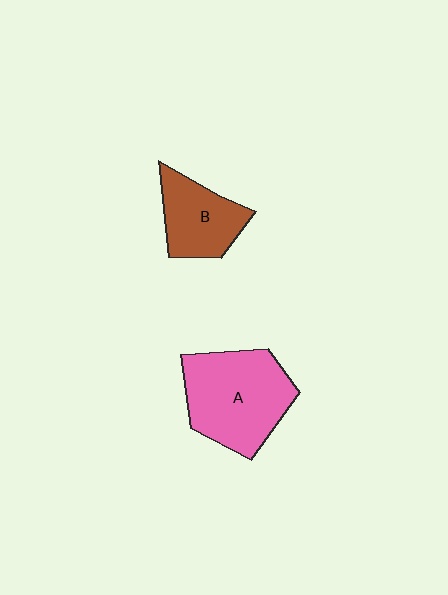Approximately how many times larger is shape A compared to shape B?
Approximately 1.6 times.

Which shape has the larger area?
Shape A (pink).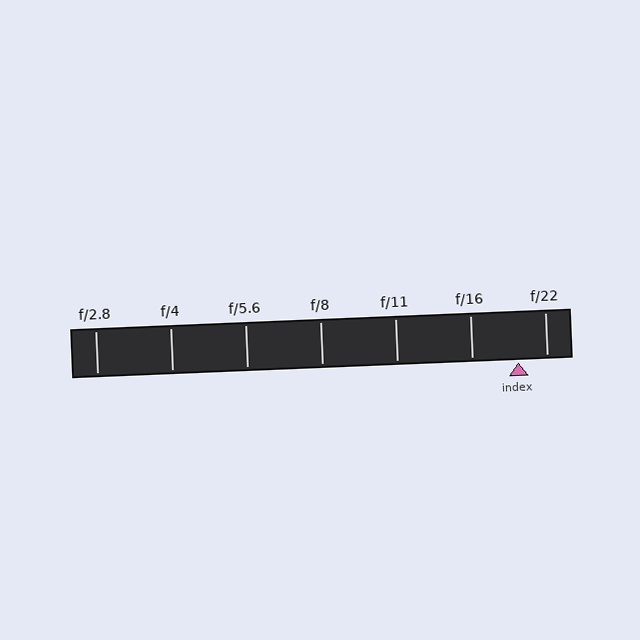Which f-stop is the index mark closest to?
The index mark is closest to f/22.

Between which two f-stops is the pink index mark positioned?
The index mark is between f/16 and f/22.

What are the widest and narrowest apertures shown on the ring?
The widest aperture shown is f/2.8 and the narrowest is f/22.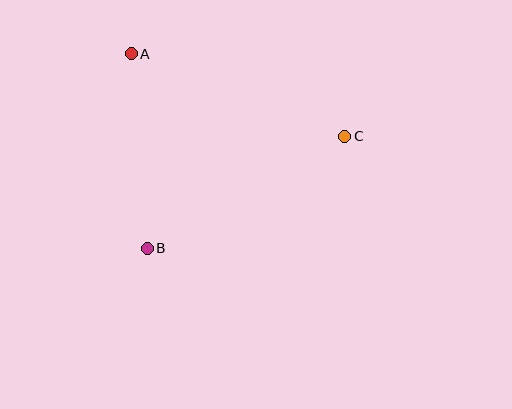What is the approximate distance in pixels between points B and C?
The distance between B and C is approximately 227 pixels.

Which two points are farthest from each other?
Points A and C are farthest from each other.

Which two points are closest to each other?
Points A and B are closest to each other.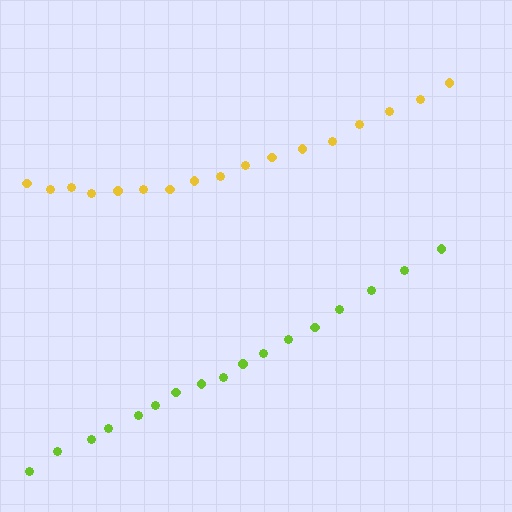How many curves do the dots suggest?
There are 2 distinct paths.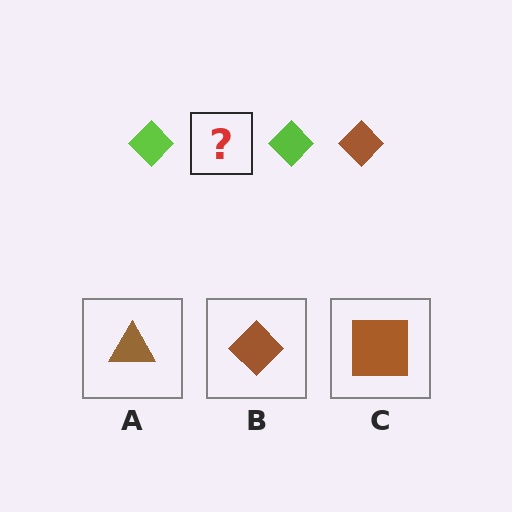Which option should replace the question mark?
Option B.